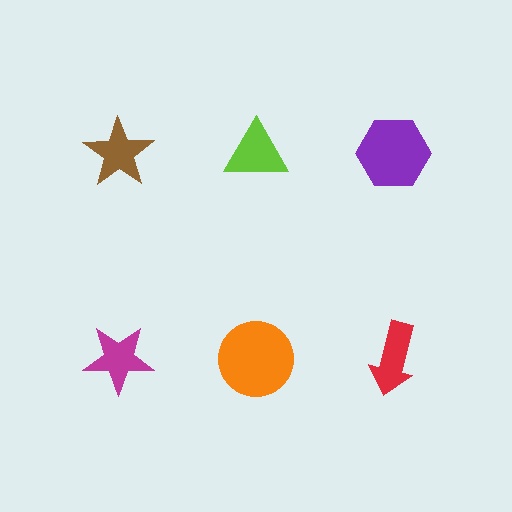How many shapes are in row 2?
3 shapes.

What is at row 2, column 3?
A red arrow.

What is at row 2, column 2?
An orange circle.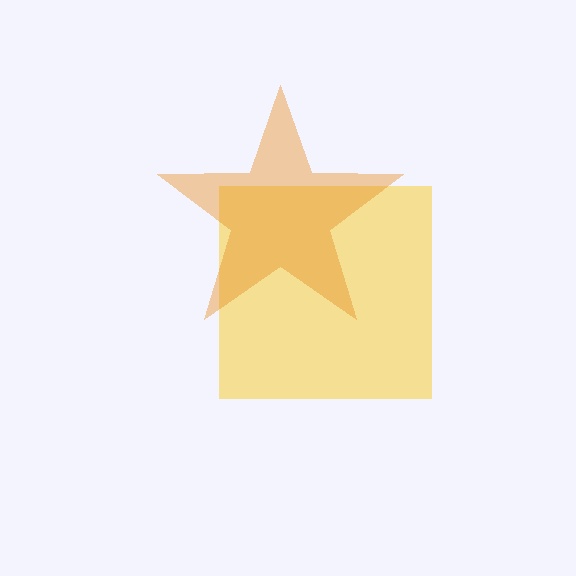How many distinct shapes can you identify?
There are 2 distinct shapes: a yellow square, an orange star.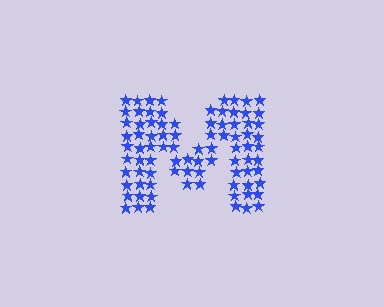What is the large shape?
The large shape is the letter M.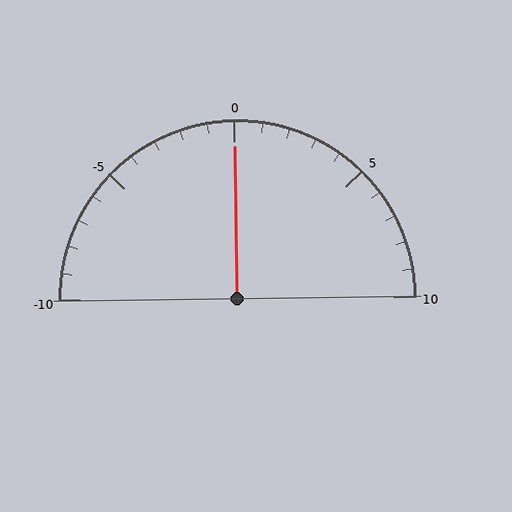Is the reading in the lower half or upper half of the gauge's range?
The reading is in the upper half of the range (-10 to 10).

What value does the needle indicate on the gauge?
The needle indicates approximately 0.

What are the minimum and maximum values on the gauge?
The gauge ranges from -10 to 10.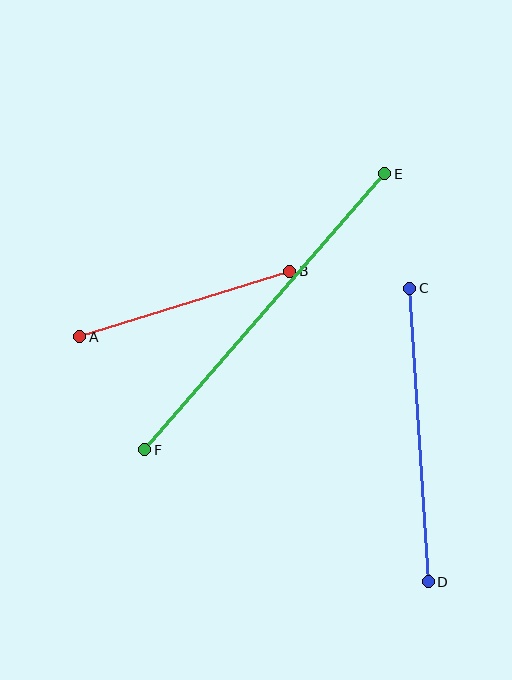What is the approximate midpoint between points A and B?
The midpoint is at approximately (185, 304) pixels.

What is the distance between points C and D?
The distance is approximately 294 pixels.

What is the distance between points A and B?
The distance is approximately 220 pixels.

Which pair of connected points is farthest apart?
Points E and F are farthest apart.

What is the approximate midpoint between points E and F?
The midpoint is at approximately (265, 312) pixels.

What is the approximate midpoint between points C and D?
The midpoint is at approximately (419, 435) pixels.